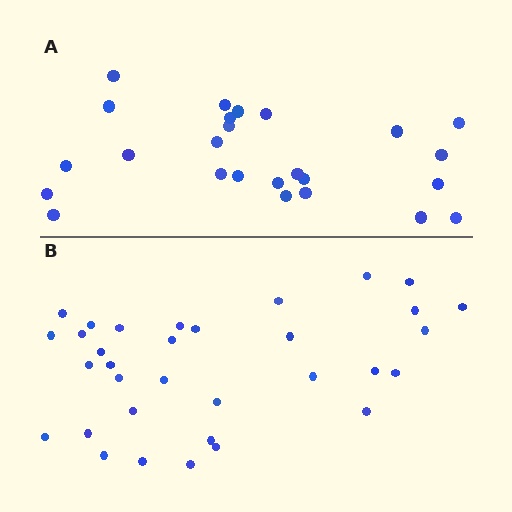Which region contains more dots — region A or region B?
Region B (the bottom region) has more dots.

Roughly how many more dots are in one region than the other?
Region B has roughly 8 or so more dots than region A.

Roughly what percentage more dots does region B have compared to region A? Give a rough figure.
About 30% more.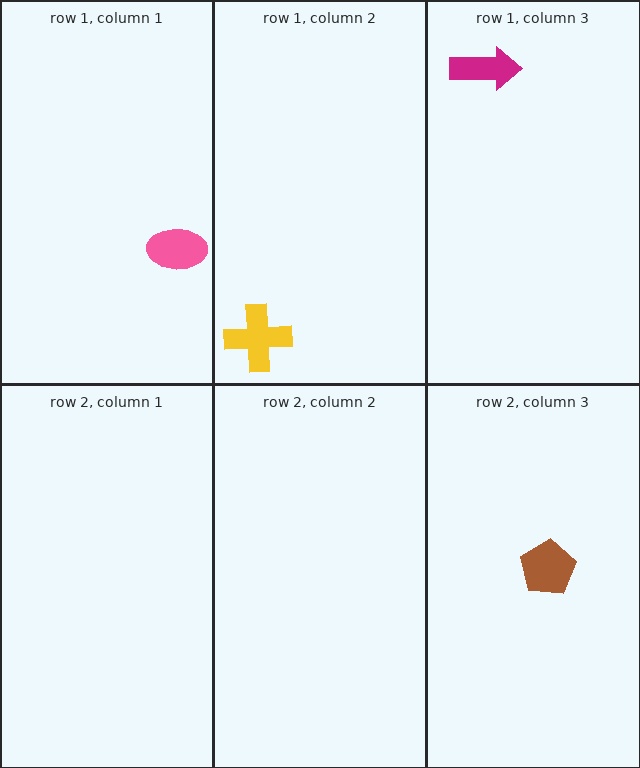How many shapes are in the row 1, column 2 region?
1.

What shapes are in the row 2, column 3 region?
The brown pentagon.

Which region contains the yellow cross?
The row 1, column 2 region.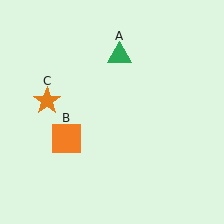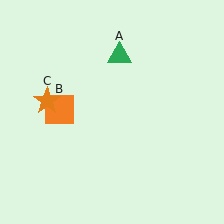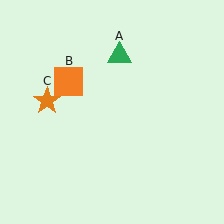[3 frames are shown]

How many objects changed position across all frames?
1 object changed position: orange square (object B).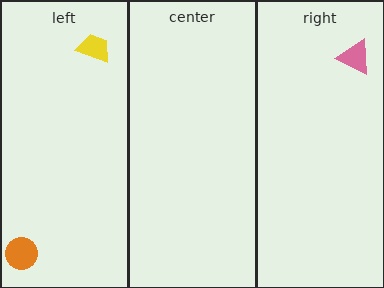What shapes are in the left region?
The orange circle, the yellow trapezoid.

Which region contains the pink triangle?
The right region.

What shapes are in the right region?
The pink triangle.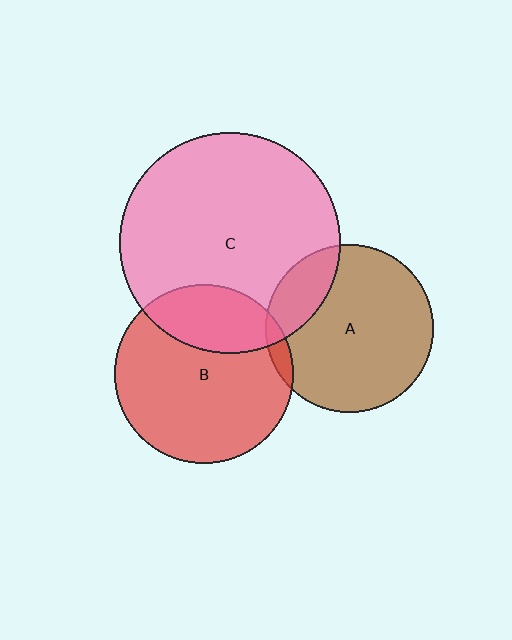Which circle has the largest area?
Circle C (pink).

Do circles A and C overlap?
Yes.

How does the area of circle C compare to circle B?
Approximately 1.5 times.